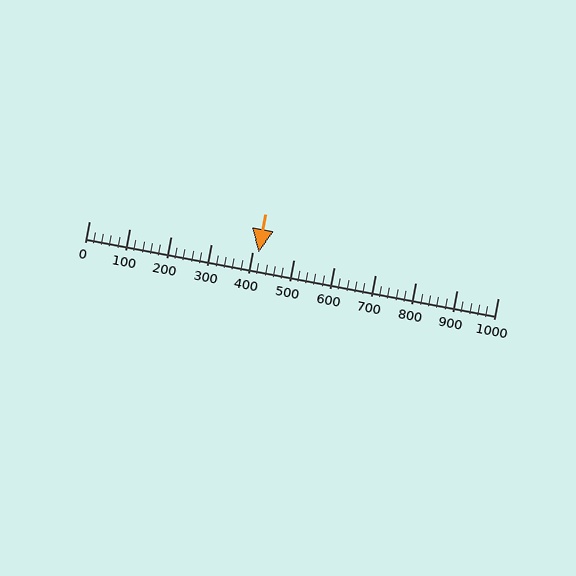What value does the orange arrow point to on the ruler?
The orange arrow points to approximately 415.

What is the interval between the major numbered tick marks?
The major tick marks are spaced 100 units apart.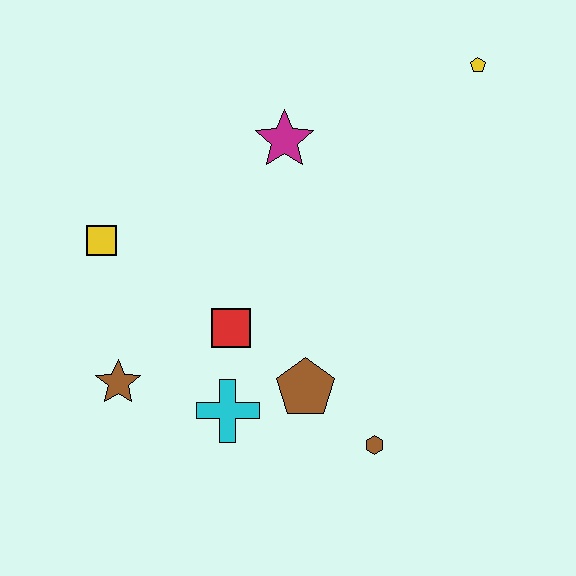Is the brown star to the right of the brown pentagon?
No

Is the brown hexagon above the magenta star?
No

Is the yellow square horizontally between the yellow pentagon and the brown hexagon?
No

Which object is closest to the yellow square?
The brown star is closest to the yellow square.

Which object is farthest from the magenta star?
The brown hexagon is farthest from the magenta star.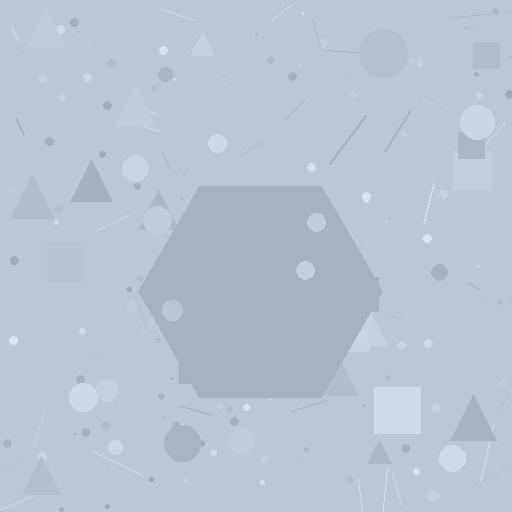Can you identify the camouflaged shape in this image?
The camouflaged shape is a hexagon.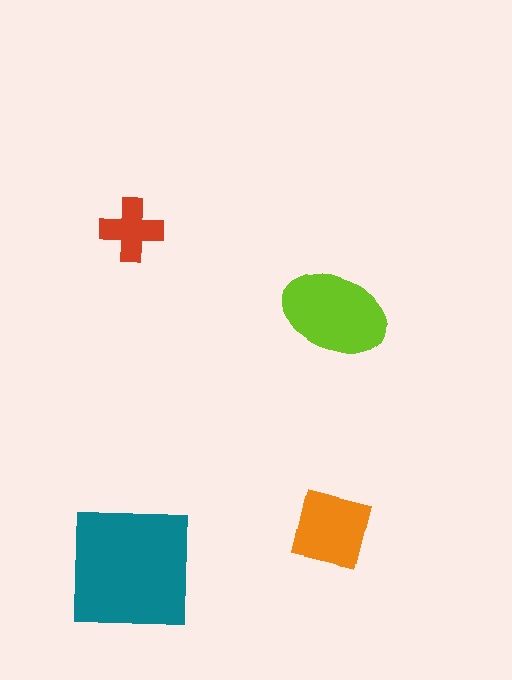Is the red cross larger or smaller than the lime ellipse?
Smaller.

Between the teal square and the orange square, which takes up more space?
The teal square.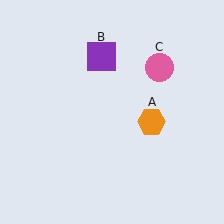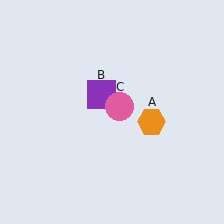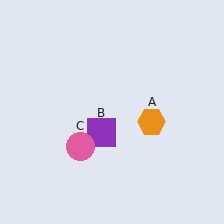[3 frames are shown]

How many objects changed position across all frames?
2 objects changed position: purple square (object B), pink circle (object C).